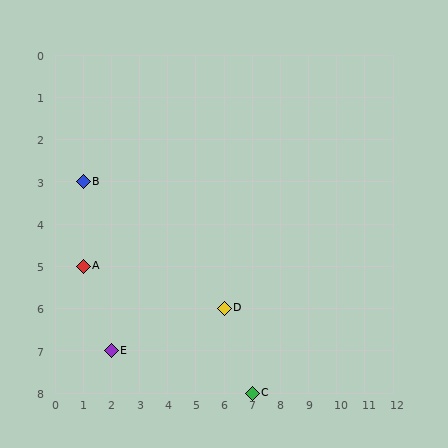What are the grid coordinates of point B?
Point B is at grid coordinates (1, 3).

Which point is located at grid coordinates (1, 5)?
Point A is at (1, 5).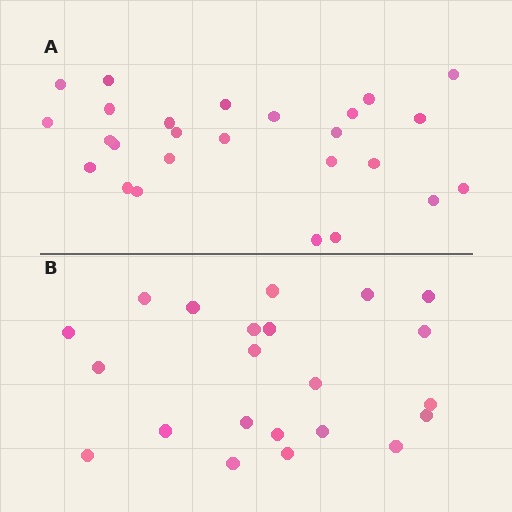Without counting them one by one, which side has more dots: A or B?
Region A (the top region) has more dots.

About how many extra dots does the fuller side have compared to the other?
Region A has about 4 more dots than region B.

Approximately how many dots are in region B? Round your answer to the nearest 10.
About 20 dots. (The exact count is 22, which rounds to 20.)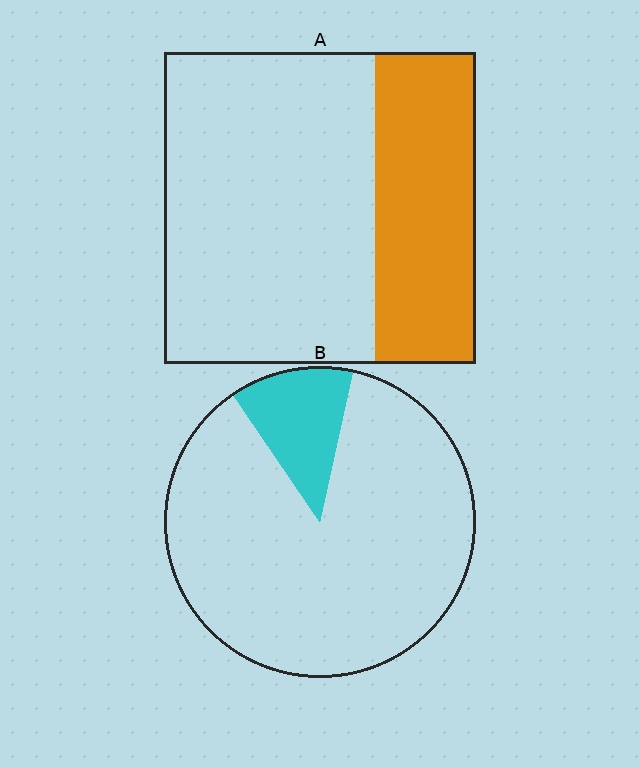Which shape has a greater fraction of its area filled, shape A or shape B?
Shape A.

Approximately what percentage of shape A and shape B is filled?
A is approximately 30% and B is approximately 15%.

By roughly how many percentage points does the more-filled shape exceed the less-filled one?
By roughly 20 percentage points (A over B).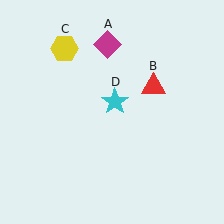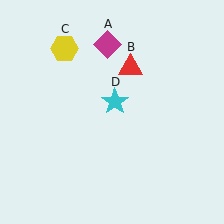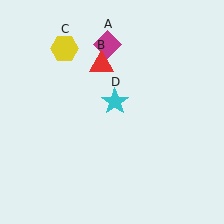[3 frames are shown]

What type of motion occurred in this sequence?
The red triangle (object B) rotated counterclockwise around the center of the scene.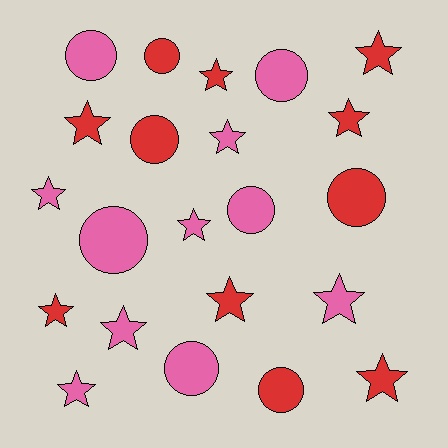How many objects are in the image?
There are 22 objects.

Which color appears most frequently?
Red, with 11 objects.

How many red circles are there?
There are 4 red circles.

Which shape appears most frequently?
Star, with 13 objects.